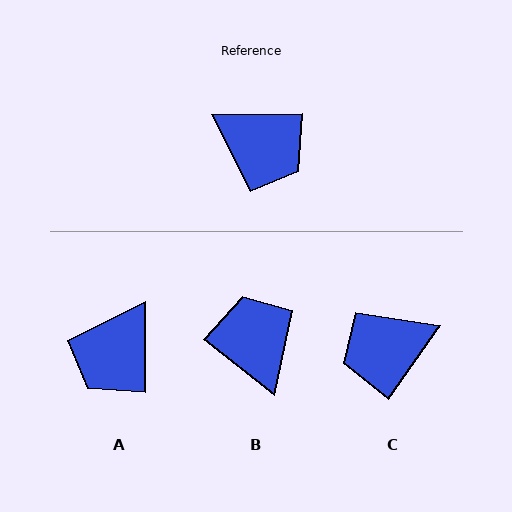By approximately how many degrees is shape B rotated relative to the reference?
Approximately 142 degrees counter-clockwise.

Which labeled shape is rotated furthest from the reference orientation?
B, about 142 degrees away.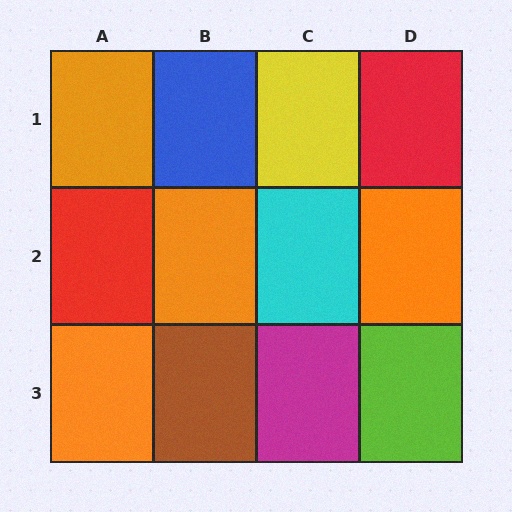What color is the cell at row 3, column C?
Magenta.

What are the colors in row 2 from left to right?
Red, orange, cyan, orange.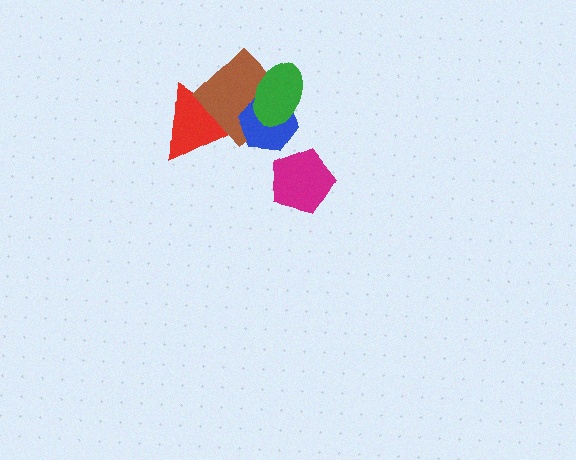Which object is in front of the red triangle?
The brown diamond is in front of the red triangle.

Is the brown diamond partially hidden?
Yes, it is partially covered by another shape.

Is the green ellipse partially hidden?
No, no other shape covers it.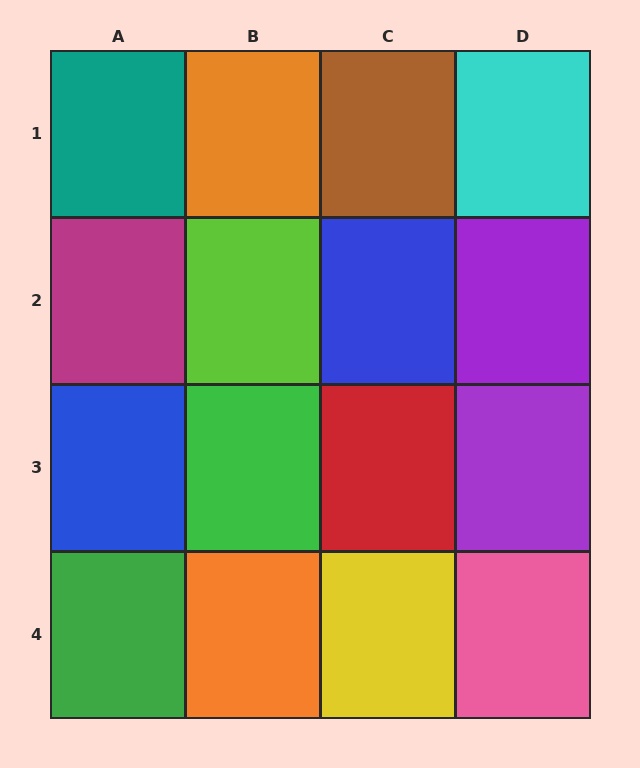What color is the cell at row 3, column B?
Green.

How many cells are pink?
1 cell is pink.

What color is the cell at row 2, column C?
Blue.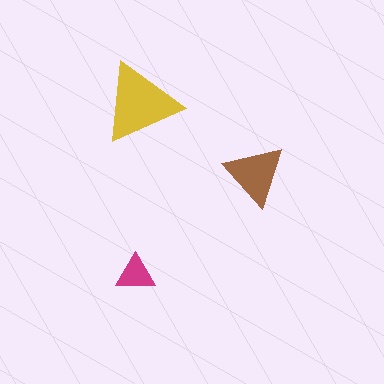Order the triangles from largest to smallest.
the yellow one, the brown one, the magenta one.